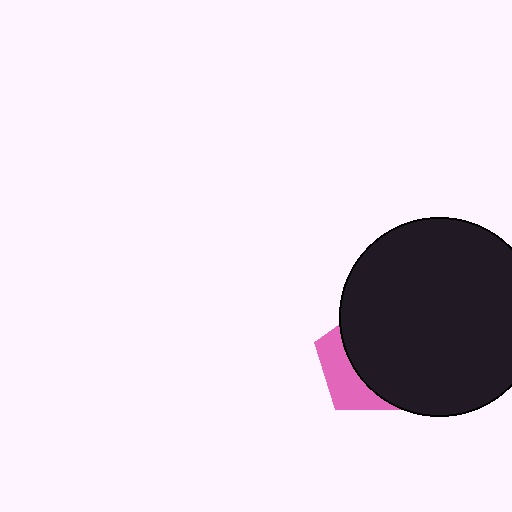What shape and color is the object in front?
The object in front is a black circle.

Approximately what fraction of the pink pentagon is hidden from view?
Roughly 67% of the pink pentagon is hidden behind the black circle.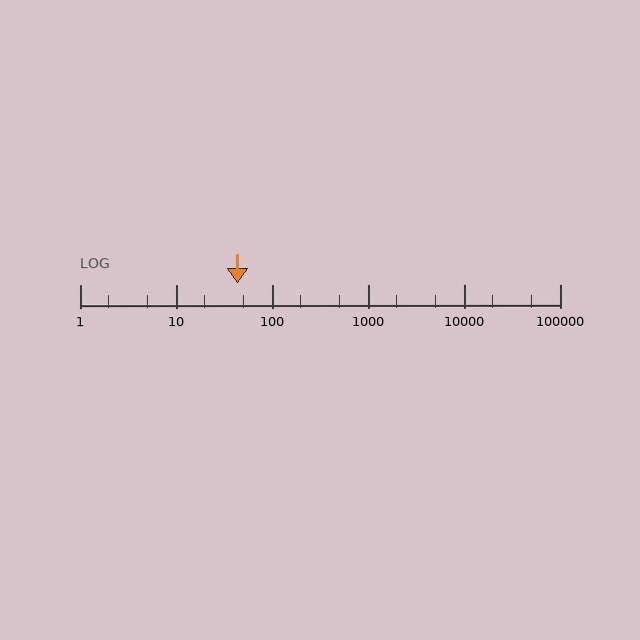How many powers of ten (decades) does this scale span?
The scale spans 5 decades, from 1 to 100000.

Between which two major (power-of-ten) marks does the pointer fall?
The pointer is between 10 and 100.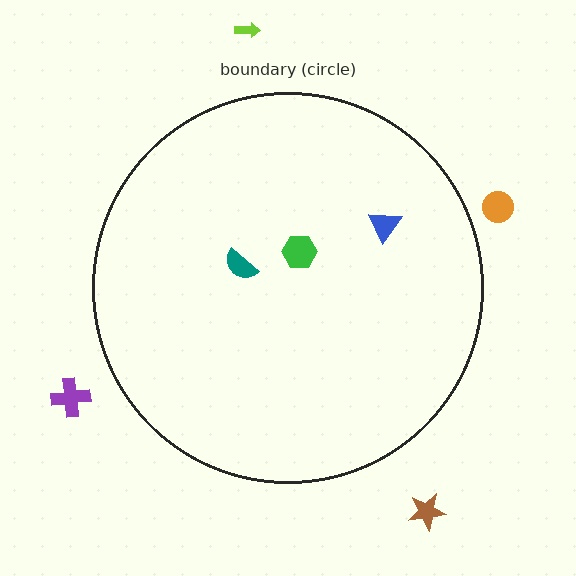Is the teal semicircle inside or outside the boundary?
Inside.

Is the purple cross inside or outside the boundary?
Outside.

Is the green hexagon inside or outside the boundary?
Inside.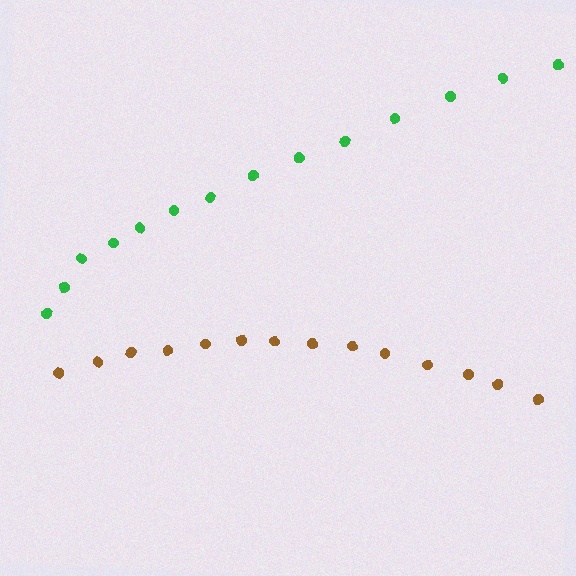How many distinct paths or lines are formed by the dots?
There are 2 distinct paths.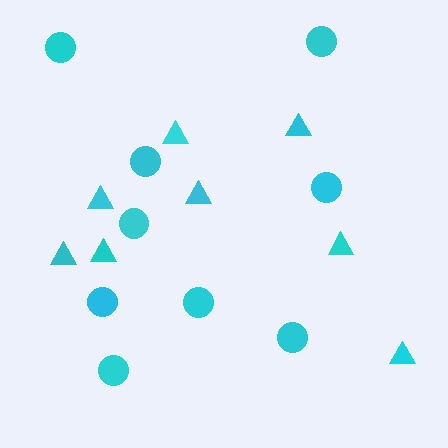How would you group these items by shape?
There are 2 groups: one group of triangles (8) and one group of circles (9).